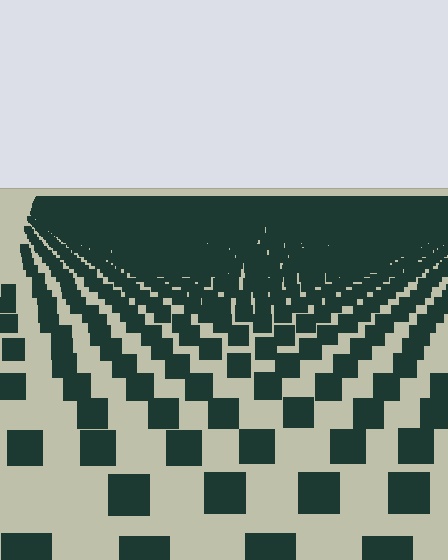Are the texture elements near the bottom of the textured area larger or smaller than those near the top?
Larger. Near the bottom, elements are closer to the viewer and appear at a bigger on-screen size.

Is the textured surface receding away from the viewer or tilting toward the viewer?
The surface is receding away from the viewer. Texture elements get smaller and denser toward the top.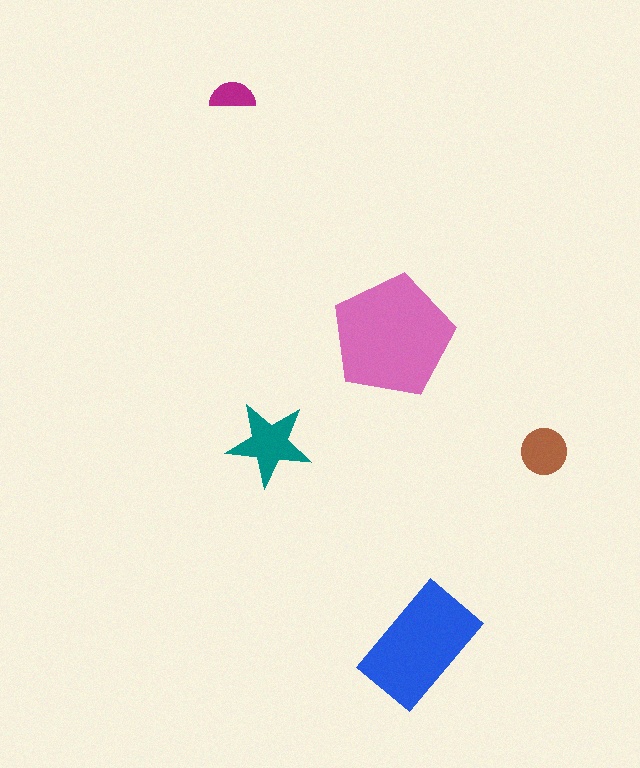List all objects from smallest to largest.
The magenta semicircle, the brown circle, the teal star, the blue rectangle, the pink pentagon.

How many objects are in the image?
There are 5 objects in the image.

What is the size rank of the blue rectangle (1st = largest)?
2nd.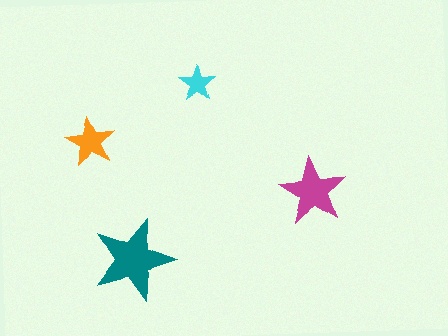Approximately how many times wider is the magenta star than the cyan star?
About 2 times wider.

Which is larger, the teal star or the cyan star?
The teal one.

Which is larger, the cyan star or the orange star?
The orange one.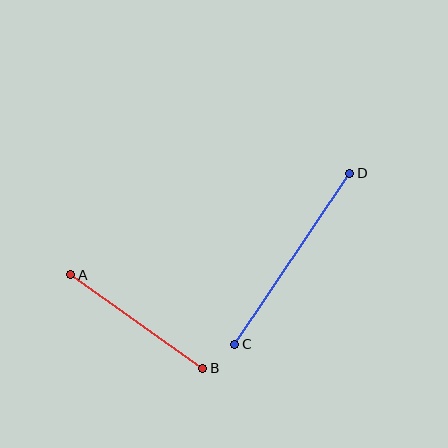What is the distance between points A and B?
The distance is approximately 161 pixels.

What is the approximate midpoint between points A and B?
The midpoint is at approximately (137, 322) pixels.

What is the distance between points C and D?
The distance is approximately 206 pixels.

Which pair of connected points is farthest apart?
Points C and D are farthest apart.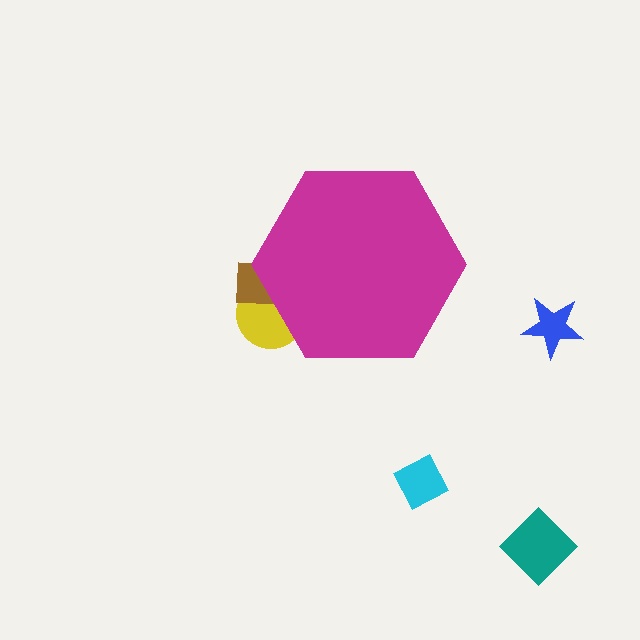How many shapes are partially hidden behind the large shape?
2 shapes are partially hidden.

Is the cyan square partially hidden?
No, the cyan square is fully visible.